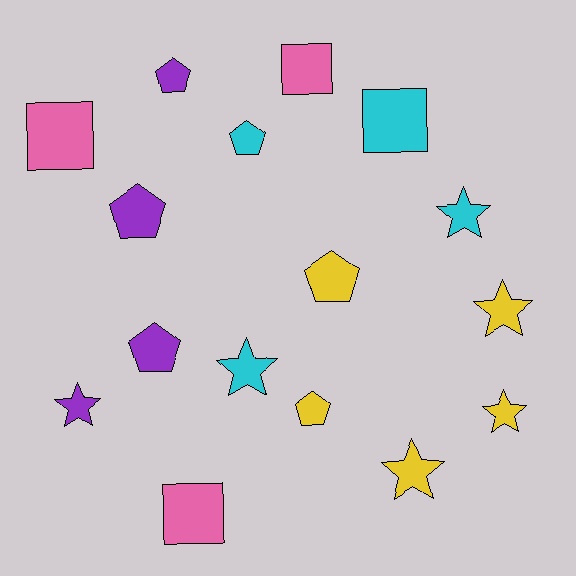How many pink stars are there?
There are no pink stars.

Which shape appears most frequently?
Pentagon, with 6 objects.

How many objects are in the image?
There are 16 objects.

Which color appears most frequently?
Yellow, with 5 objects.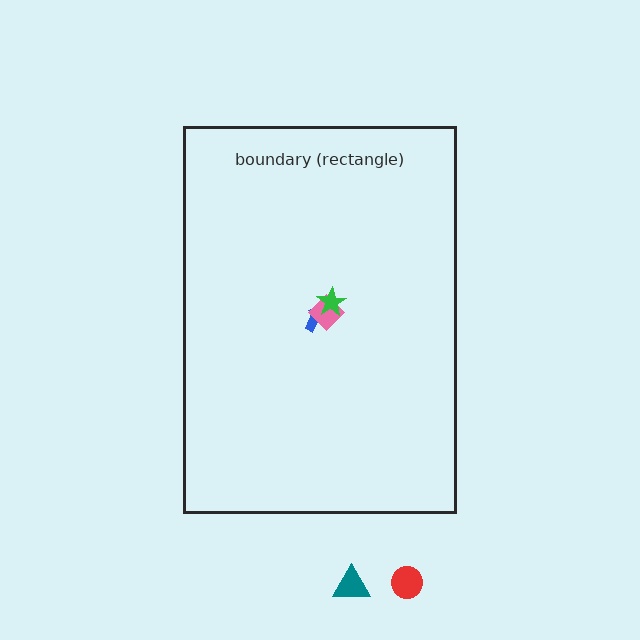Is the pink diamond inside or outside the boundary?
Inside.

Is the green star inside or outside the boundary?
Inside.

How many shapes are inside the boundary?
3 inside, 2 outside.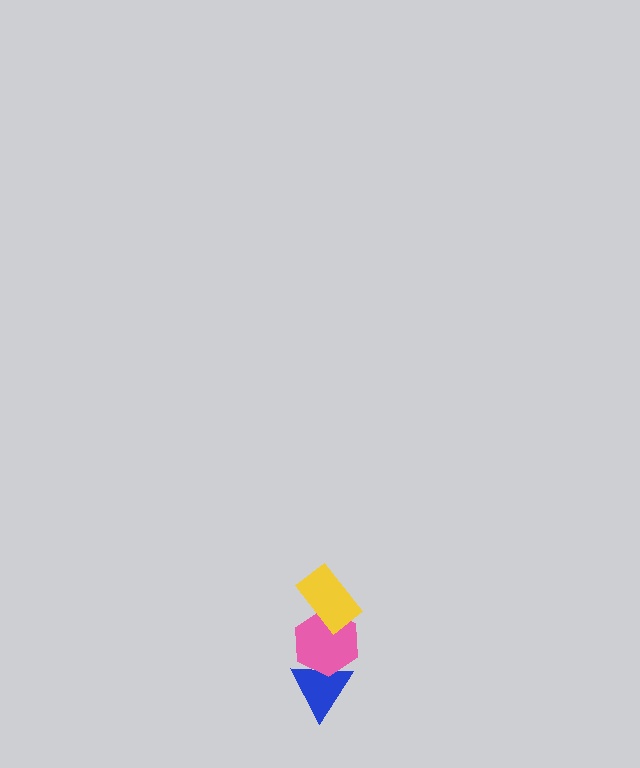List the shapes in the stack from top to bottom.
From top to bottom: the yellow rectangle, the pink hexagon, the blue triangle.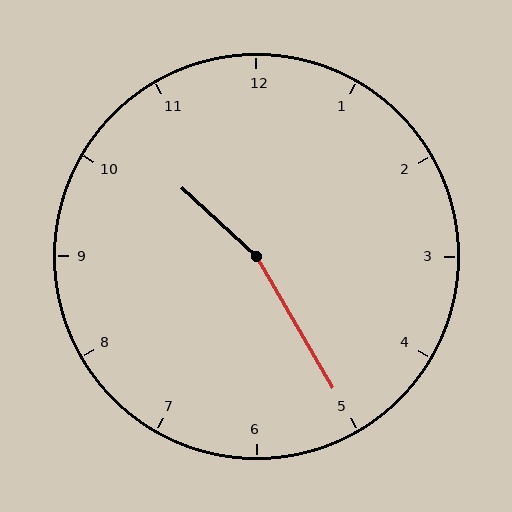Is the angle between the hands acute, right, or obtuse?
It is obtuse.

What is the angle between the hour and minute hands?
Approximately 162 degrees.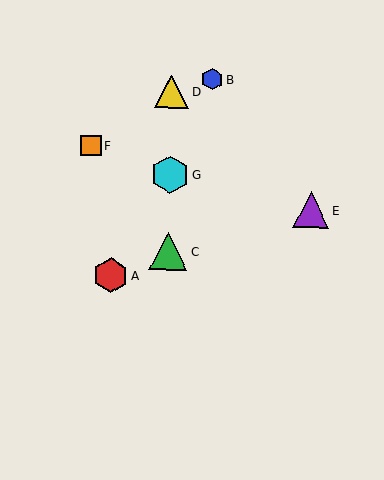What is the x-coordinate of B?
Object B is at x≈212.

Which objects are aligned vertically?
Objects C, D, G are aligned vertically.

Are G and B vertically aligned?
No, G is at x≈170 and B is at x≈212.